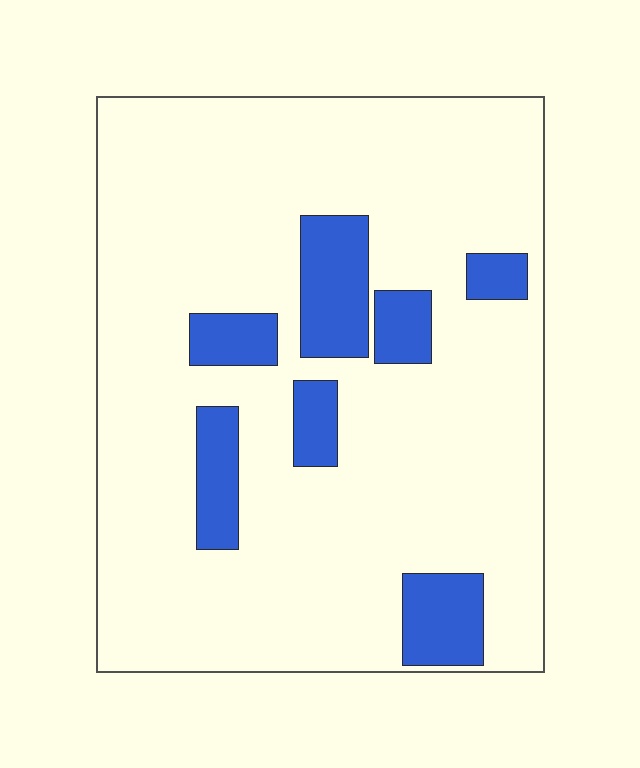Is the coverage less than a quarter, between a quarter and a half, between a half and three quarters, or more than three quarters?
Less than a quarter.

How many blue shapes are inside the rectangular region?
7.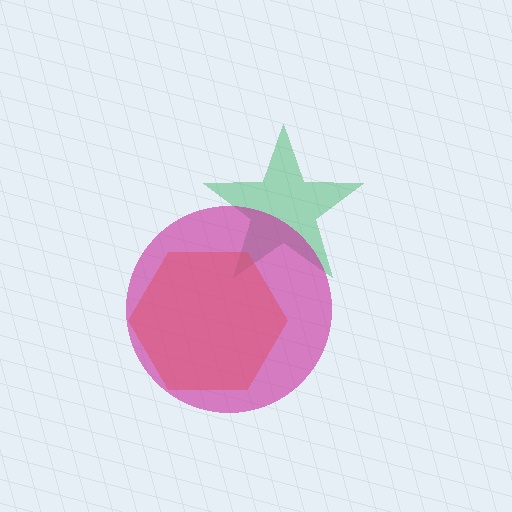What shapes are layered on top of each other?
The layered shapes are: a green star, an orange hexagon, a magenta circle.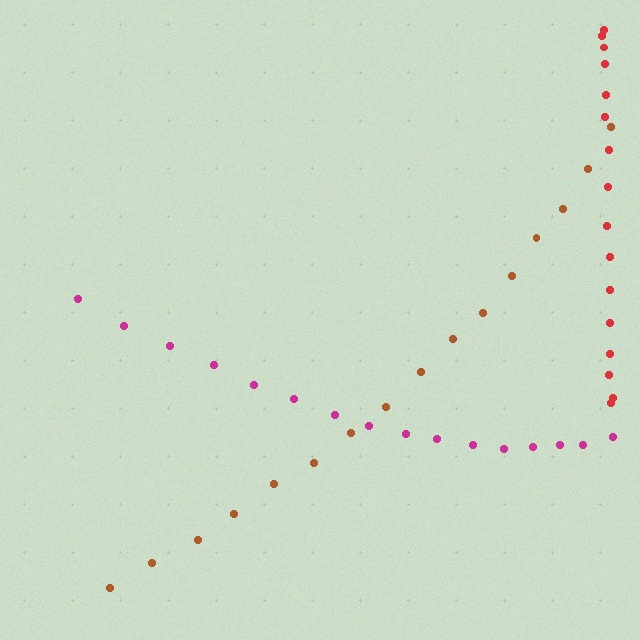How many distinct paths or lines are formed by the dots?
There are 3 distinct paths.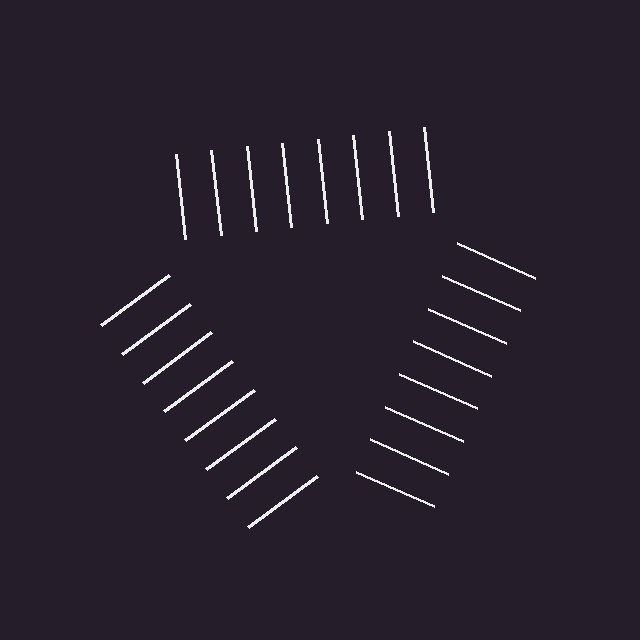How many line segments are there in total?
24 — 8 along each of the 3 edges.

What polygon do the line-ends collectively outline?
An illusory triangle — the line segments terminate on its edges but no continuous stroke is drawn.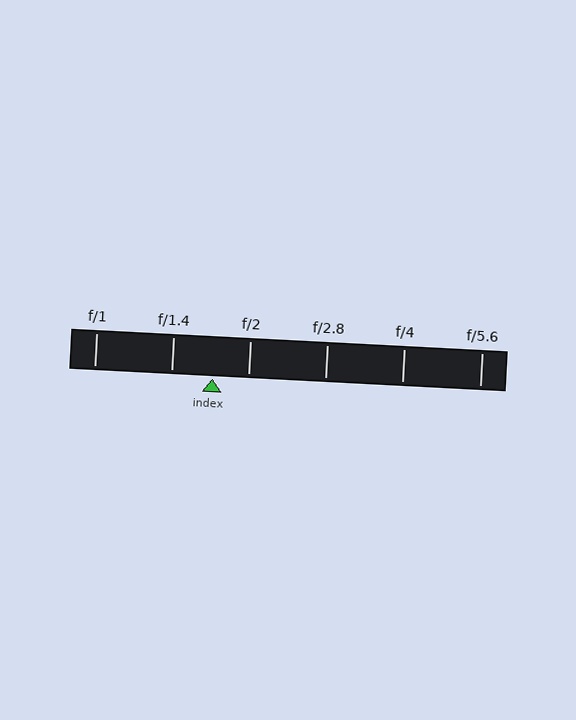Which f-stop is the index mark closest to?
The index mark is closest to f/2.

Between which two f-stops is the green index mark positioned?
The index mark is between f/1.4 and f/2.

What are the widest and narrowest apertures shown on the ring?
The widest aperture shown is f/1 and the narrowest is f/5.6.